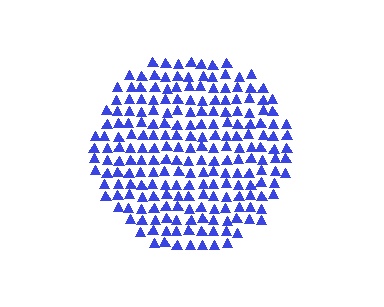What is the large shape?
The large shape is a circle.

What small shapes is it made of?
It is made of small triangles.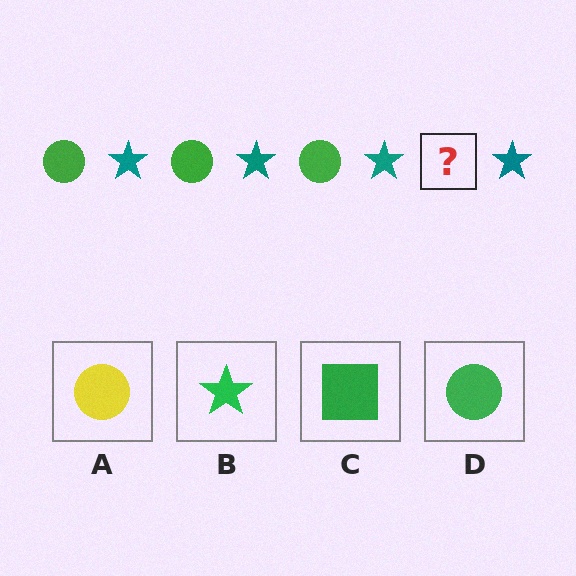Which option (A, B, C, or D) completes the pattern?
D.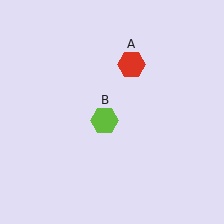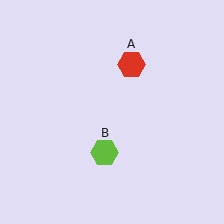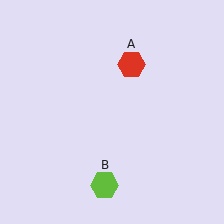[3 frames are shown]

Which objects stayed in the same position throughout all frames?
Red hexagon (object A) remained stationary.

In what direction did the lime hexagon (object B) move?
The lime hexagon (object B) moved down.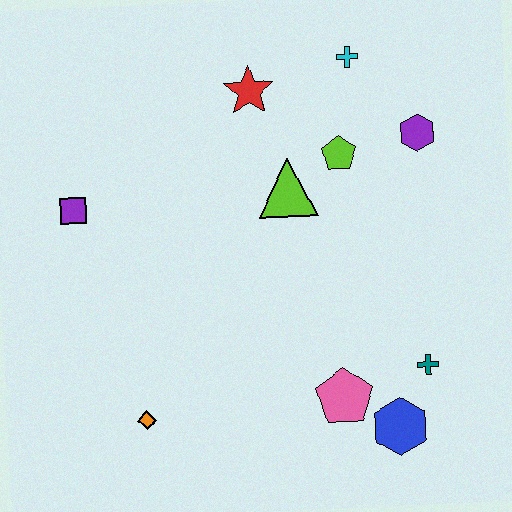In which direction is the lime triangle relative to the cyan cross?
The lime triangle is below the cyan cross.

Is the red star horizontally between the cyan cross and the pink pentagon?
No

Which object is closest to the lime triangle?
The lime pentagon is closest to the lime triangle.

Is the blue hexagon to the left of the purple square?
No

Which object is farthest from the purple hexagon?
The orange diamond is farthest from the purple hexagon.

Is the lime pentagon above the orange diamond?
Yes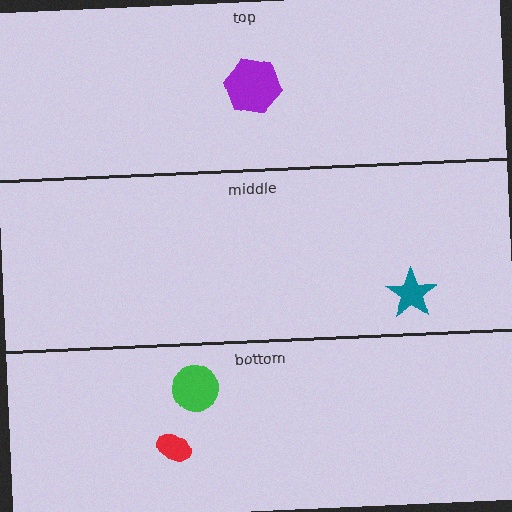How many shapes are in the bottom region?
2.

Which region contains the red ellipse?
The bottom region.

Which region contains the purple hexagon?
The top region.